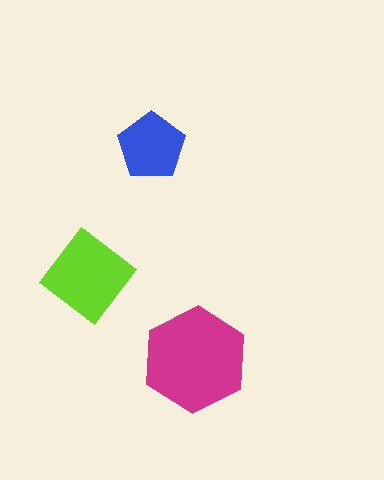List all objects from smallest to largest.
The blue pentagon, the lime diamond, the magenta hexagon.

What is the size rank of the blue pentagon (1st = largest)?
3rd.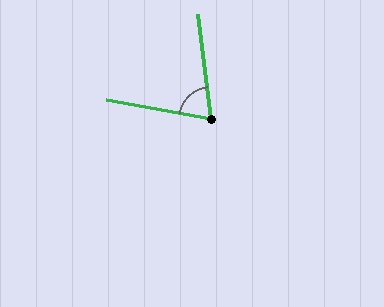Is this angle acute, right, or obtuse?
It is acute.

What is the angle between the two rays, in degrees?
Approximately 73 degrees.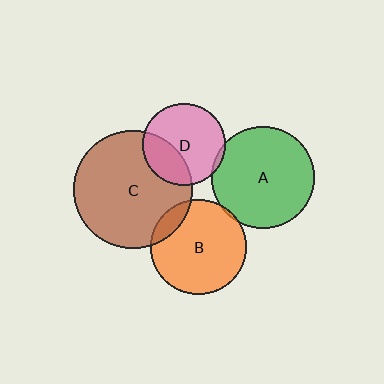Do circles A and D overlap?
Yes.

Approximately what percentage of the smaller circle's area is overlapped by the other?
Approximately 5%.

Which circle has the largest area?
Circle C (brown).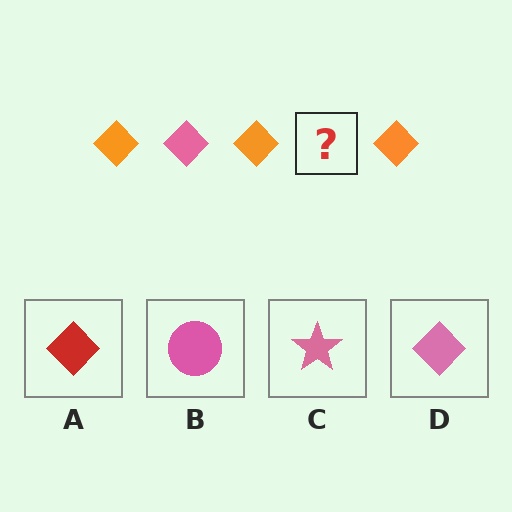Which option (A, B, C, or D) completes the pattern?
D.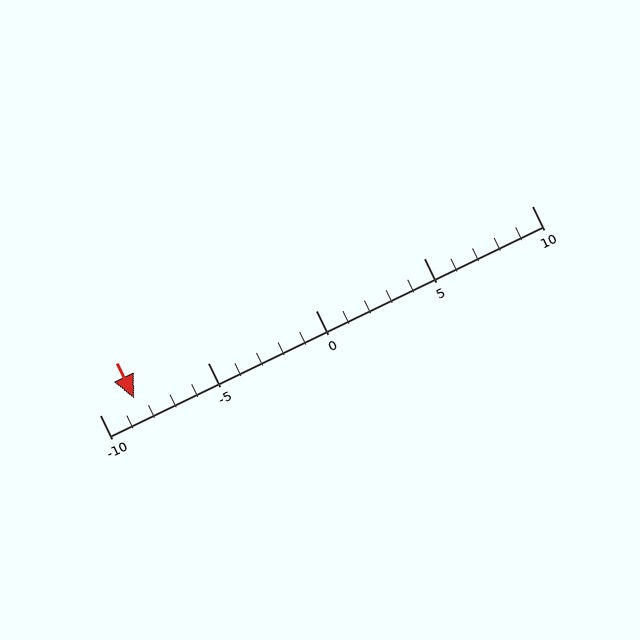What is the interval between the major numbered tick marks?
The major tick marks are spaced 5 units apart.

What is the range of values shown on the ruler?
The ruler shows values from -10 to 10.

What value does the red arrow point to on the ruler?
The red arrow points to approximately -8.